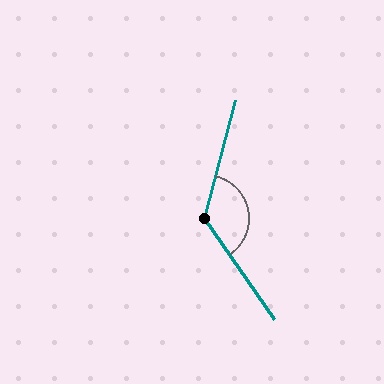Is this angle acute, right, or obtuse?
It is obtuse.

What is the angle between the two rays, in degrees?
Approximately 131 degrees.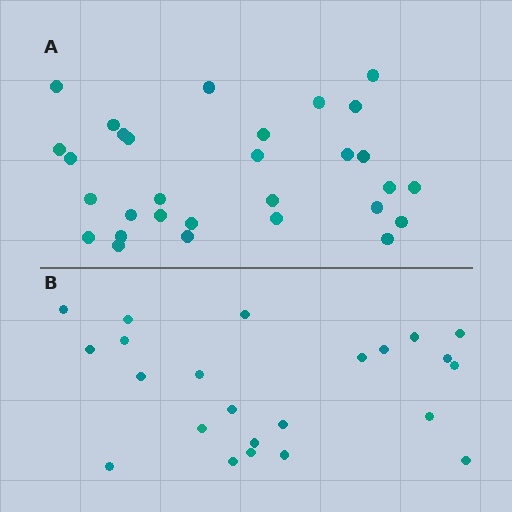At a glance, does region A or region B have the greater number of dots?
Region A (the top region) has more dots.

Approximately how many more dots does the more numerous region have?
Region A has roughly 8 or so more dots than region B.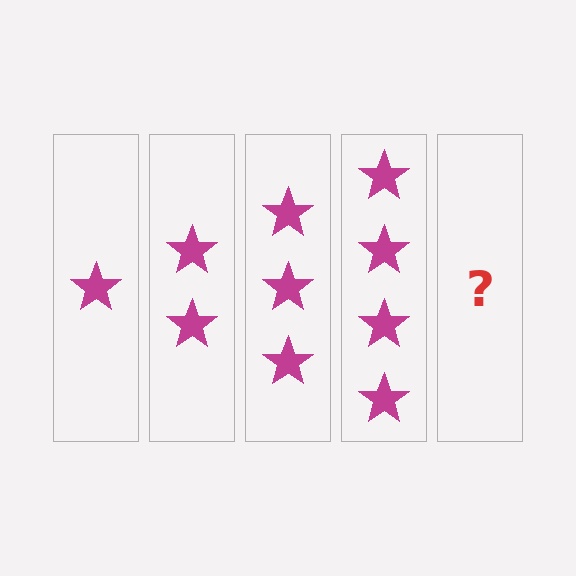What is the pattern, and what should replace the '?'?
The pattern is that each step adds one more star. The '?' should be 5 stars.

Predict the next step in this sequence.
The next step is 5 stars.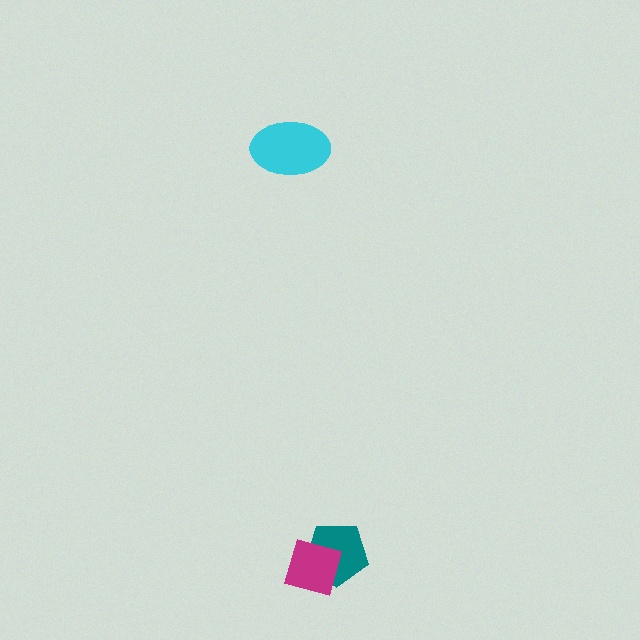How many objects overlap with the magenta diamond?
1 object overlaps with the magenta diamond.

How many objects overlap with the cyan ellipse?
0 objects overlap with the cyan ellipse.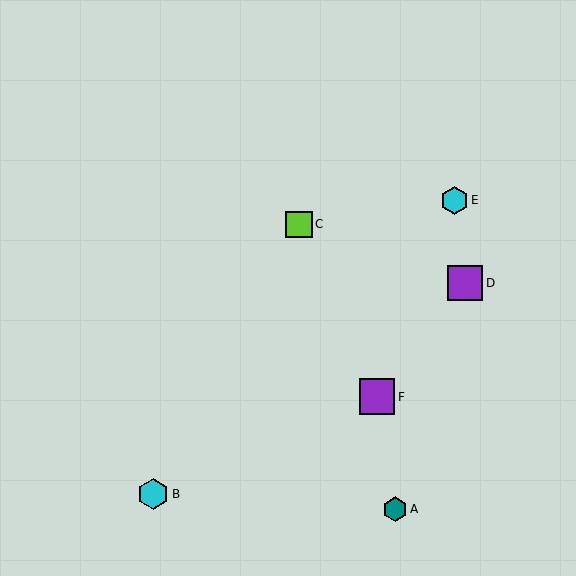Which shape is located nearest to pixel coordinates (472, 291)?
The purple square (labeled D) at (465, 283) is nearest to that location.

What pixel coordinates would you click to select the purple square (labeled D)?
Click at (465, 283) to select the purple square D.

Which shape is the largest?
The purple square (labeled F) is the largest.